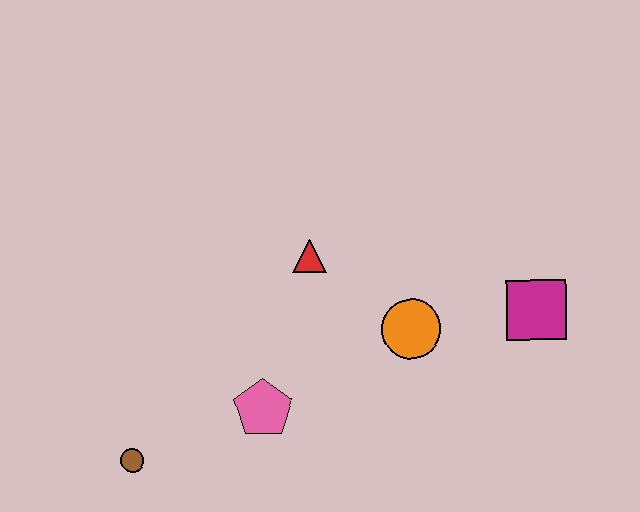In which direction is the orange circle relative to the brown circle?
The orange circle is to the right of the brown circle.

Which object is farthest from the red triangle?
The brown circle is farthest from the red triangle.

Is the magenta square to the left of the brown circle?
No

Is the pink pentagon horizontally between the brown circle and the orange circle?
Yes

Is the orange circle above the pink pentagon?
Yes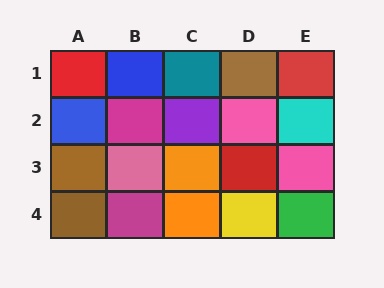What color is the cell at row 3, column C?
Orange.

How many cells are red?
3 cells are red.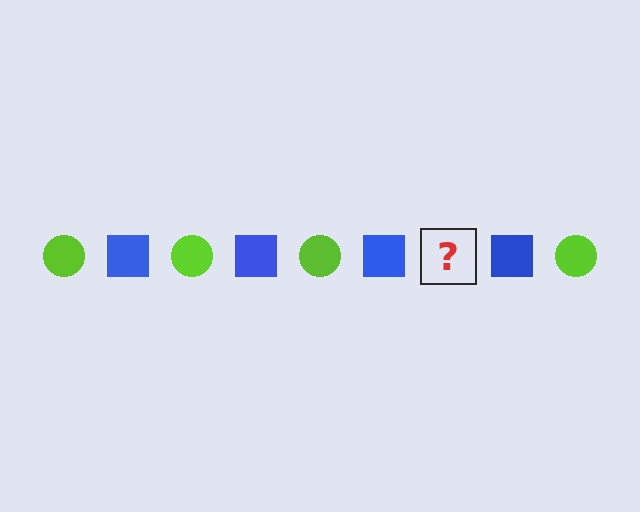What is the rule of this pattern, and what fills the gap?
The rule is that the pattern alternates between lime circle and blue square. The gap should be filled with a lime circle.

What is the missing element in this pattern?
The missing element is a lime circle.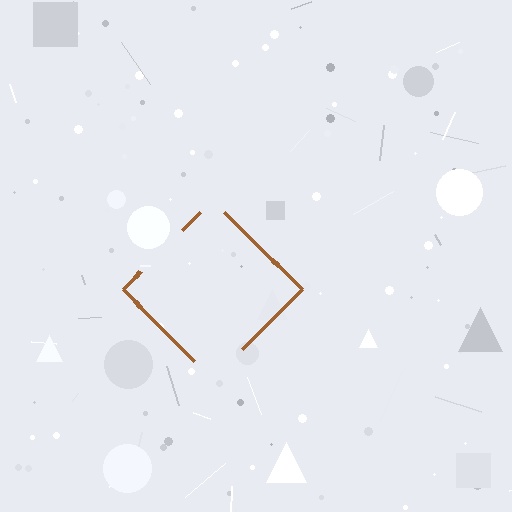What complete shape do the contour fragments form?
The contour fragments form a diamond.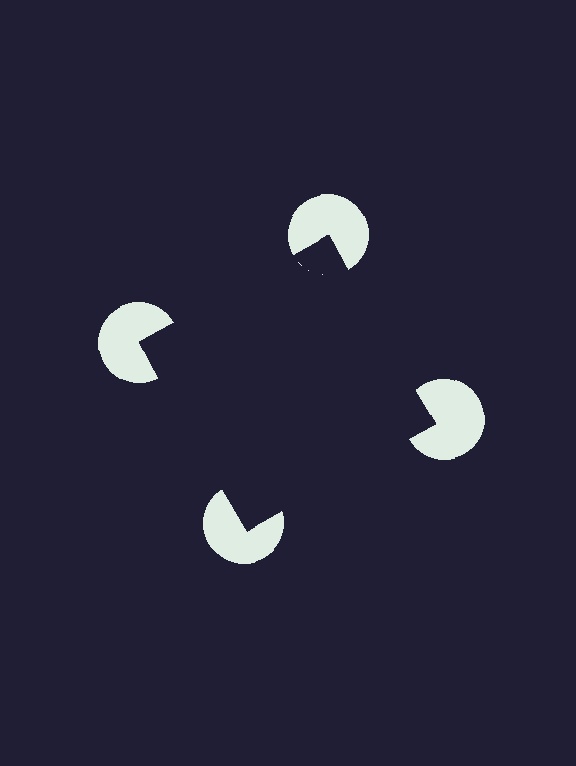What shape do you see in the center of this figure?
An illusory square — its edges are inferred from the aligned wedge cuts in the pac-man discs, not physically drawn.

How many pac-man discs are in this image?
There are 4 — one at each vertex of the illusory square.